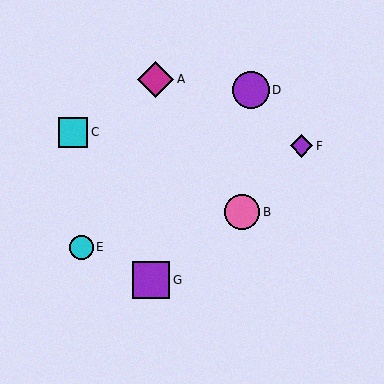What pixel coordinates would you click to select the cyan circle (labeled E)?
Click at (81, 247) to select the cyan circle E.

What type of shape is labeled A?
Shape A is a magenta diamond.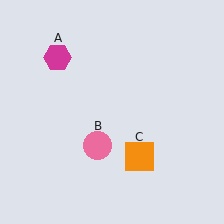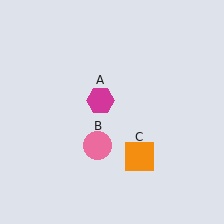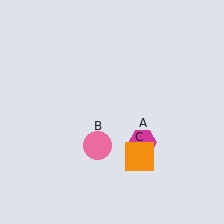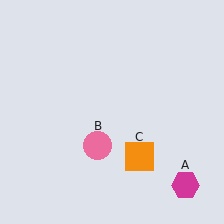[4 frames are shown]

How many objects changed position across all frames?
1 object changed position: magenta hexagon (object A).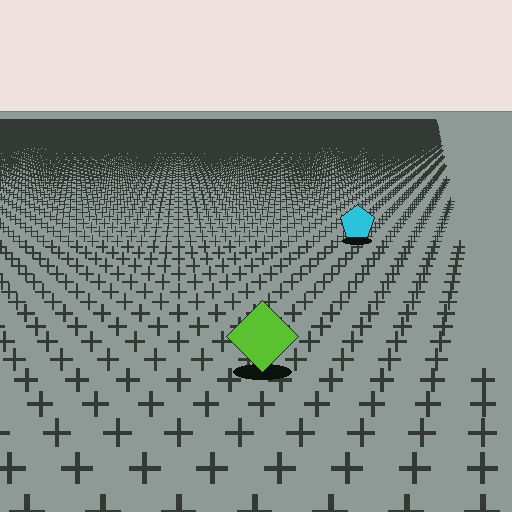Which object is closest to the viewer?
The lime diamond is closest. The texture marks near it are larger and more spread out.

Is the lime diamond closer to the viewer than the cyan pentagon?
Yes. The lime diamond is closer — you can tell from the texture gradient: the ground texture is coarser near it.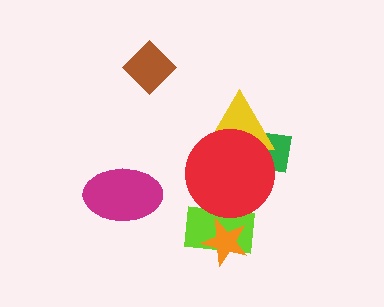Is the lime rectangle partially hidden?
Yes, it is partially covered by another shape.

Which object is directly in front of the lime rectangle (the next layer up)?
The orange star is directly in front of the lime rectangle.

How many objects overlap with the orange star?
1 object overlaps with the orange star.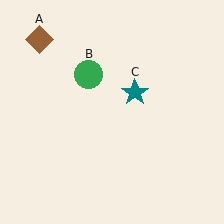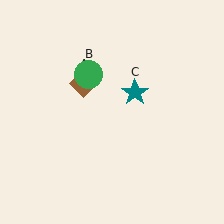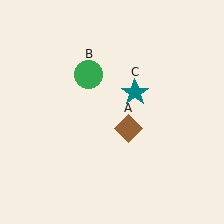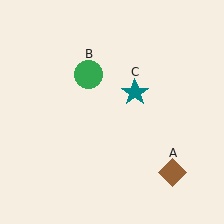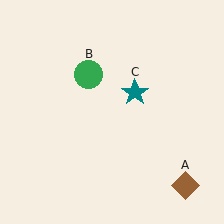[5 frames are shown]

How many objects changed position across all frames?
1 object changed position: brown diamond (object A).